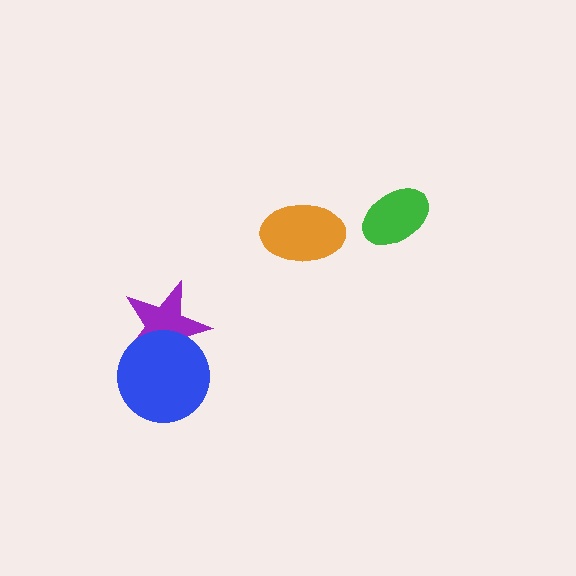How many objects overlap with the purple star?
1 object overlaps with the purple star.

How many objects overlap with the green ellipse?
0 objects overlap with the green ellipse.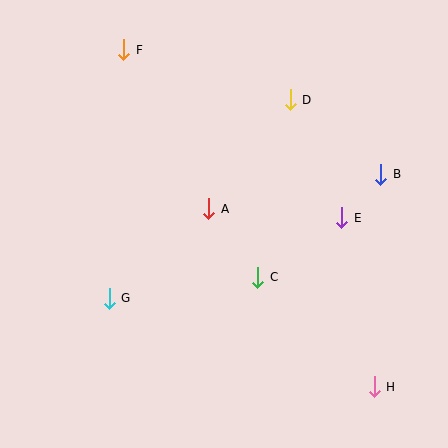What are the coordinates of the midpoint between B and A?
The midpoint between B and A is at (295, 192).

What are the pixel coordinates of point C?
Point C is at (258, 277).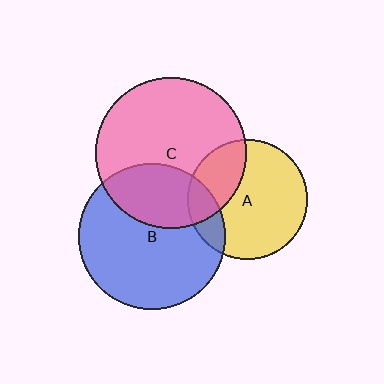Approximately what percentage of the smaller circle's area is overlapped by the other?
Approximately 15%.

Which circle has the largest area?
Circle C (pink).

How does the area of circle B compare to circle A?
Approximately 1.5 times.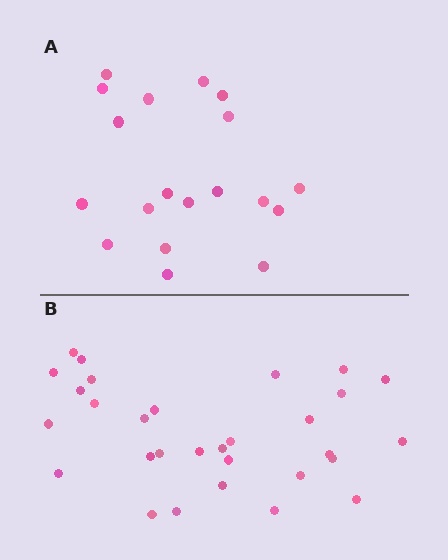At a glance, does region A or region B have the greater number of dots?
Region B (the bottom region) has more dots.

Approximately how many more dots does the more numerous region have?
Region B has roughly 12 or so more dots than region A.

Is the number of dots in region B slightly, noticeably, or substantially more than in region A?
Region B has substantially more. The ratio is roughly 1.6 to 1.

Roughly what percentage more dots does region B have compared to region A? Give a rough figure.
About 60% more.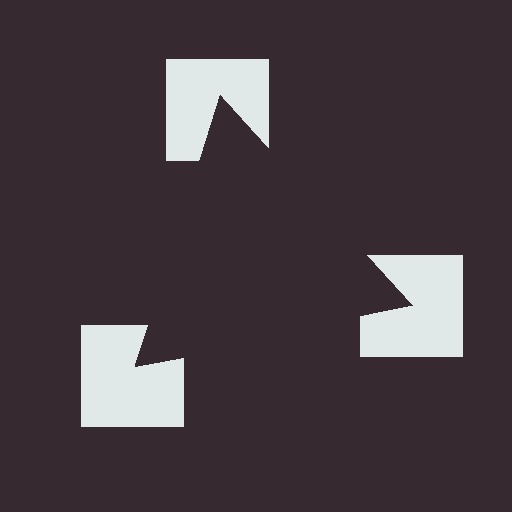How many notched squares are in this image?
There are 3 — one at each vertex of the illusory triangle.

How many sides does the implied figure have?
3 sides.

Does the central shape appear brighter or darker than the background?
It typically appears slightly darker than the background, even though no actual brightness change is drawn.